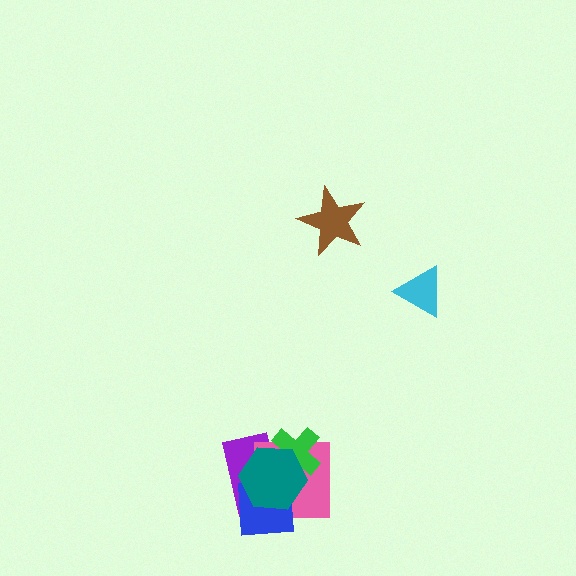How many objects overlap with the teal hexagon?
4 objects overlap with the teal hexagon.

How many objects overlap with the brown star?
0 objects overlap with the brown star.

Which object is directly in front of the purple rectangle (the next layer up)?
The pink square is directly in front of the purple rectangle.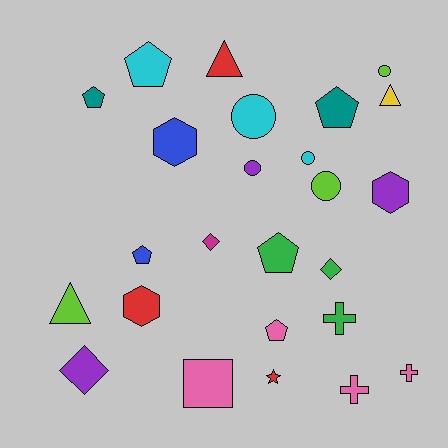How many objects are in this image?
There are 25 objects.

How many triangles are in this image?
There are 3 triangles.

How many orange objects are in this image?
There are no orange objects.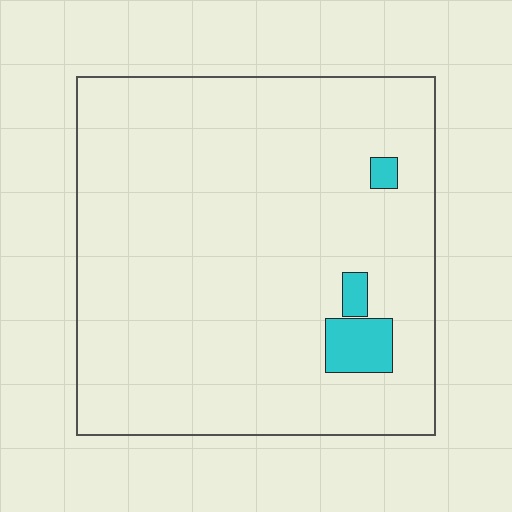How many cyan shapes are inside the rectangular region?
3.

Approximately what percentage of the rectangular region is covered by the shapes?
Approximately 5%.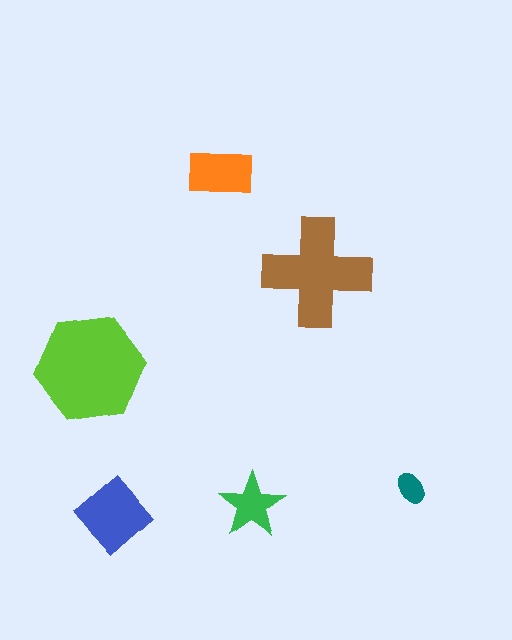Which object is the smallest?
The teal ellipse.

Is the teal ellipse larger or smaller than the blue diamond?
Smaller.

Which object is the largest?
The lime hexagon.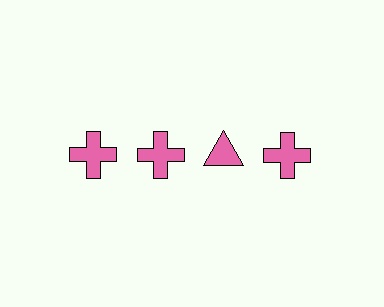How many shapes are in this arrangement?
There are 4 shapes arranged in a grid pattern.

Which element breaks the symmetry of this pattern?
The pink triangle in the top row, center column breaks the symmetry. All other shapes are pink crosses.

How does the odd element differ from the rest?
It has a different shape: triangle instead of cross.